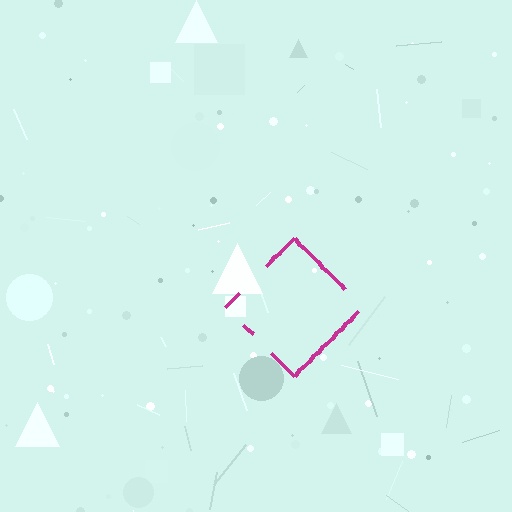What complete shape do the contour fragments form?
The contour fragments form a diamond.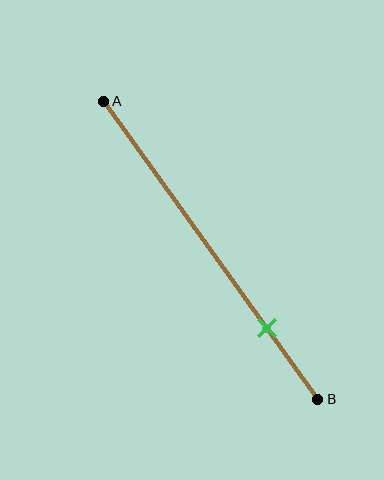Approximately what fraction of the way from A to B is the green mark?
The green mark is approximately 75% of the way from A to B.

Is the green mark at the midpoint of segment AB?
No, the mark is at about 75% from A, not at the 50% midpoint.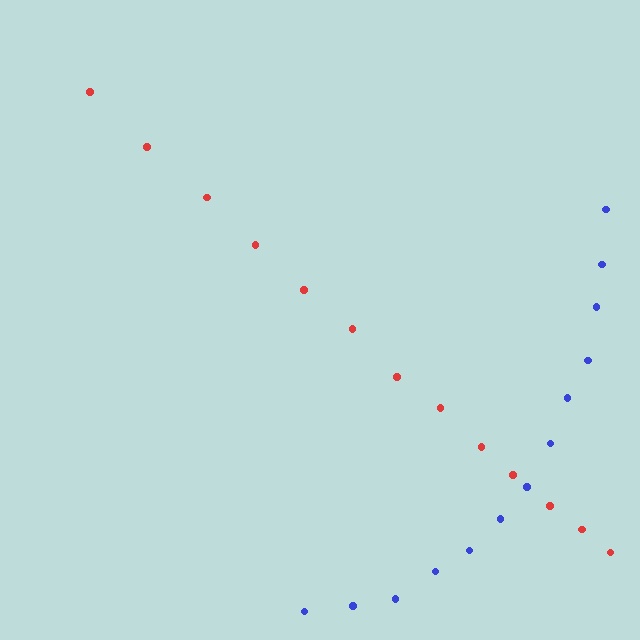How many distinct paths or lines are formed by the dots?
There are 2 distinct paths.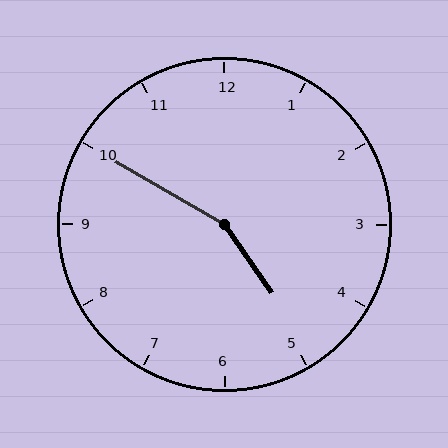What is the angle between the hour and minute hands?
Approximately 155 degrees.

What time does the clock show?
4:50.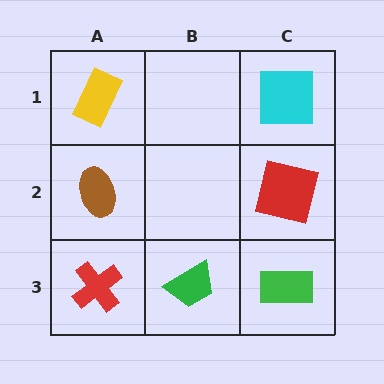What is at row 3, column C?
A green rectangle.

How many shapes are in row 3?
3 shapes.